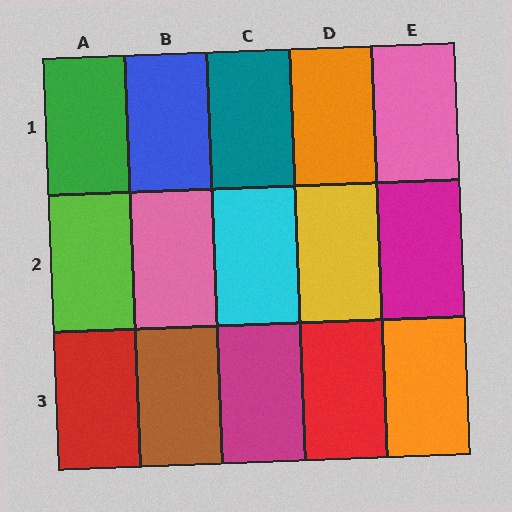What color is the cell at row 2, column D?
Yellow.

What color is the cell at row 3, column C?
Magenta.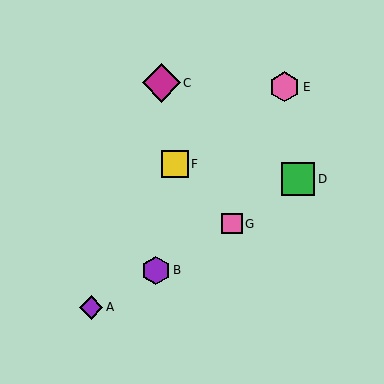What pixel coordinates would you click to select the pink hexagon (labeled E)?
Click at (285, 87) to select the pink hexagon E.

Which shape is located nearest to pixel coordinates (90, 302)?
The purple diamond (labeled A) at (91, 307) is nearest to that location.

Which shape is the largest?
The magenta diamond (labeled C) is the largest.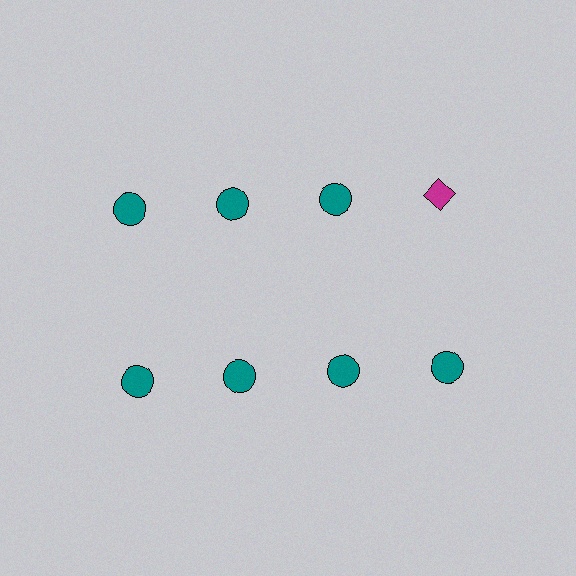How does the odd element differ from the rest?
It differs in both color (magenta instead of teal) and shape (diamond instead of circle).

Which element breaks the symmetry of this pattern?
The magenta diamond in the top row, second from right column breaks the symmetry. All other shapes are teal circles.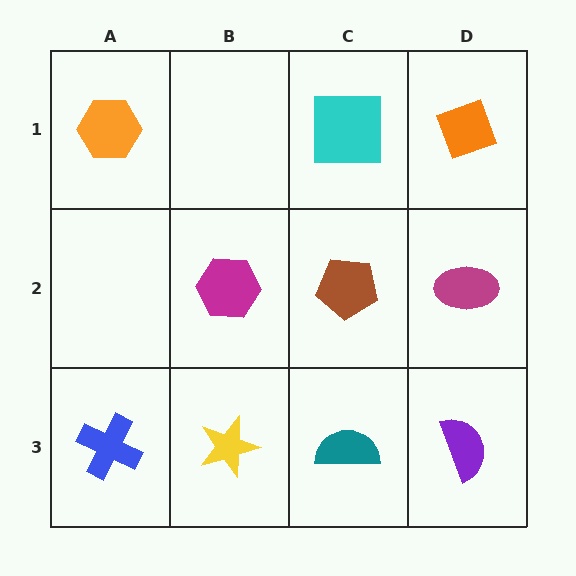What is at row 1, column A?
An orange hexagon.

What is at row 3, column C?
A teal semicircle.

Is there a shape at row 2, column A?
No, that cell is empty.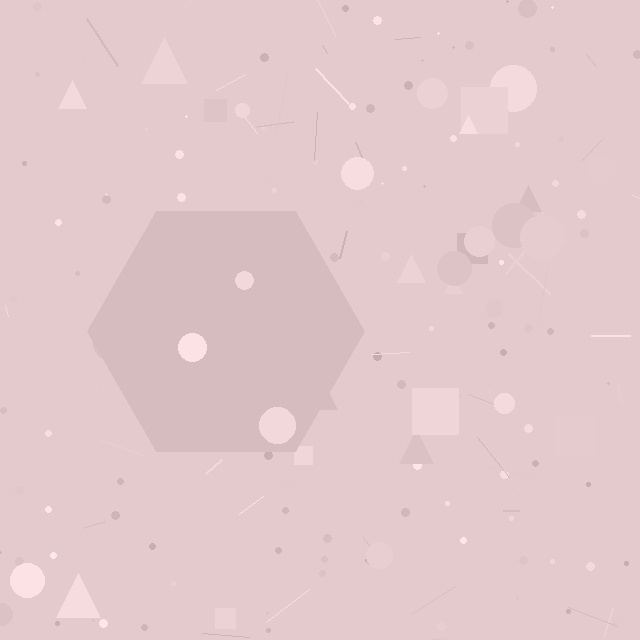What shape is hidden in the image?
A hexagon is hidden in the image.